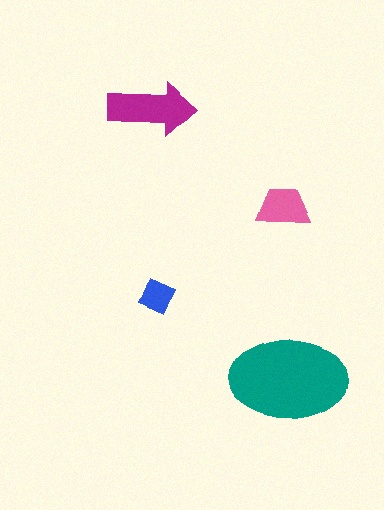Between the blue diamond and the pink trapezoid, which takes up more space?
The pink trapezoid.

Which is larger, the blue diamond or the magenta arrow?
The magenta arrow.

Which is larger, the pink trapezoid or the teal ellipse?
The teal ellipse.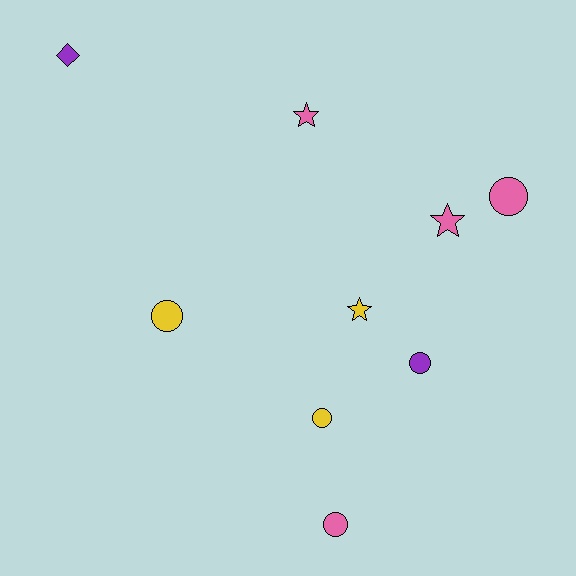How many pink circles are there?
There are 2 pink circles.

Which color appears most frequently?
Pink, with 4 objects.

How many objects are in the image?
There are 9 objects.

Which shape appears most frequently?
Circle, with 5 objects.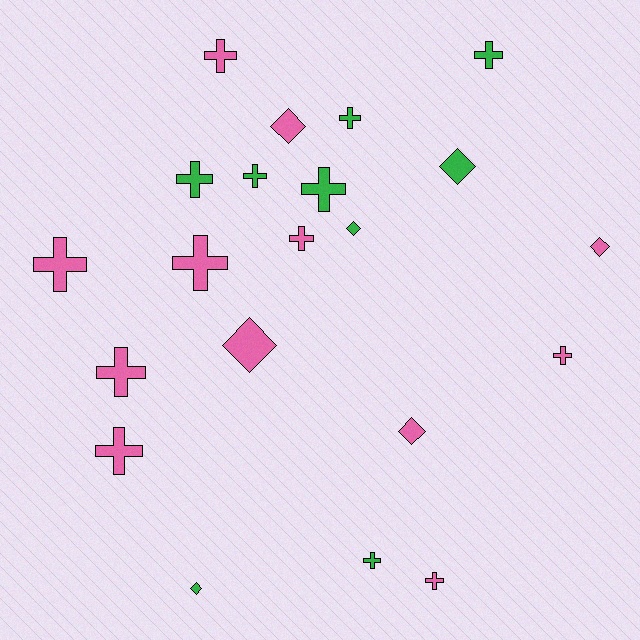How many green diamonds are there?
There are 3 green diamonds.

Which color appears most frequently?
Pink, with 12 objects.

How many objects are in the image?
There are 21 objects.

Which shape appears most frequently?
Cross, with 14 objects.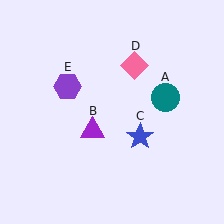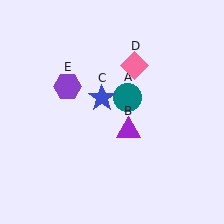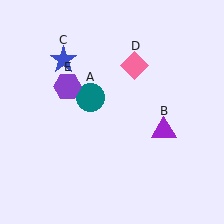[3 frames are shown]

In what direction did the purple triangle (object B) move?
The purple triangle (object B) moved right.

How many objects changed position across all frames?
3 objects changed position: teal circle (object A), purple triangle (object B), blue star (object C).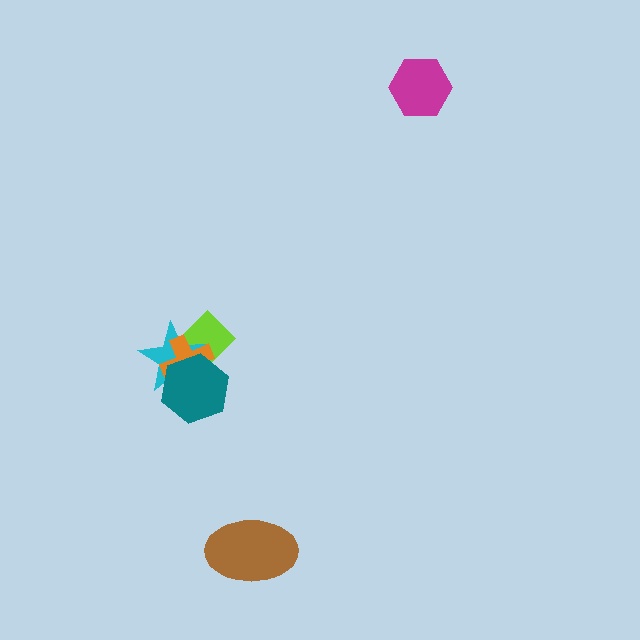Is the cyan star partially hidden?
Yes, it is partially covered by another shape.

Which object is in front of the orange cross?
The teal hexagon is in front of the orange cross.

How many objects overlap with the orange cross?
3 objects overlap with the orange cross.